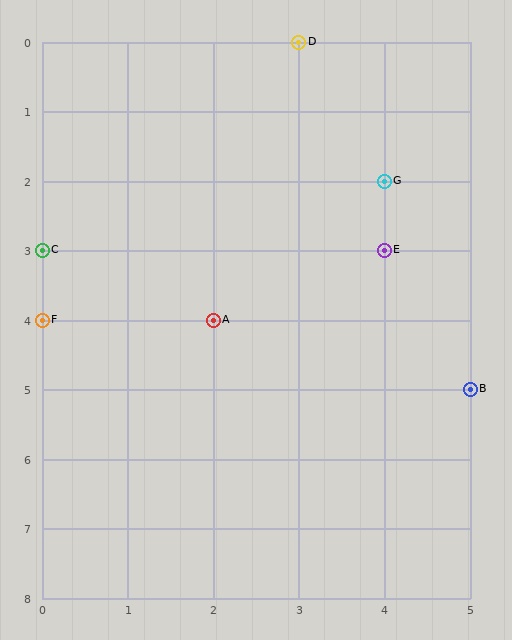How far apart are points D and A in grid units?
Points D and A are 1 column and 4 rows apart (about 4.1 grid units diagonally).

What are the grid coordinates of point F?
Point F is at grid coordinates (0, 4).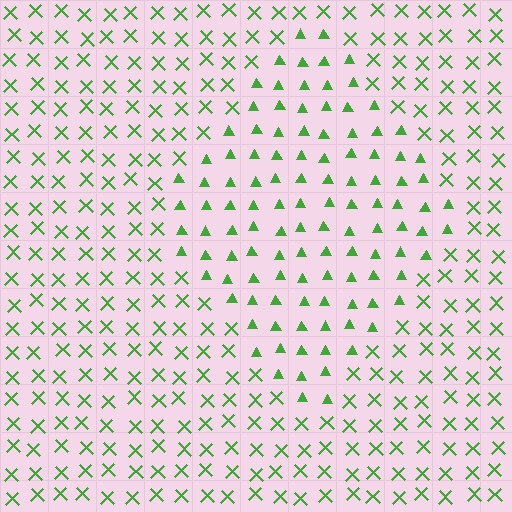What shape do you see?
I see a diamond.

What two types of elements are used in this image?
The image uses triangles inside the diamond region and X marks outside it.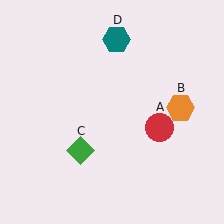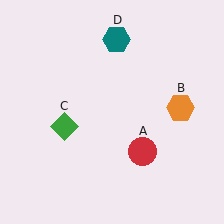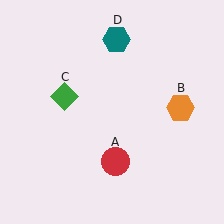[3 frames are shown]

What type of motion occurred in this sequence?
The red circle (object A), green diamond (object C) rotated clockwise around the center of the scene.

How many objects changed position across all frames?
2 objects changed position: red circle (object A), green diamond (object C).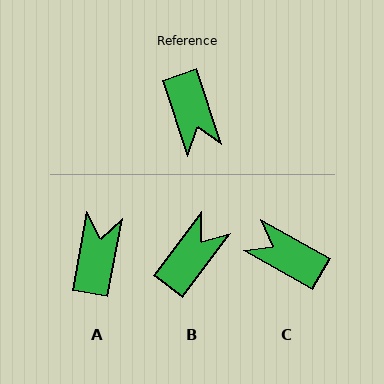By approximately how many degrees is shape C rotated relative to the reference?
Approximately 138 degrees clockwise.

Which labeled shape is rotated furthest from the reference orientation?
A, about 152 degrees away.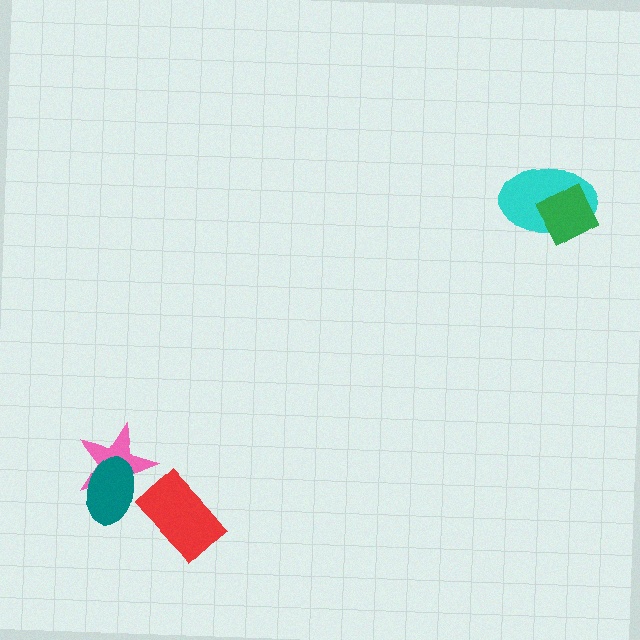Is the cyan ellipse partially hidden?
Yes, it is partially covered by another shape.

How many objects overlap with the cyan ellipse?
1 object overlaps with the cyan ellipse.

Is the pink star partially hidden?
Yes, it is partially covered by another shape.